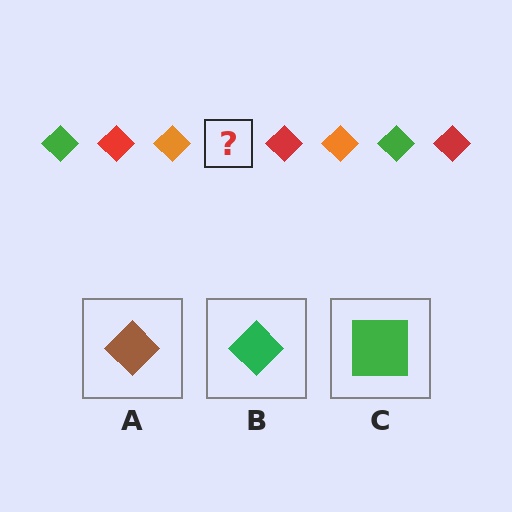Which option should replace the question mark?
Option B.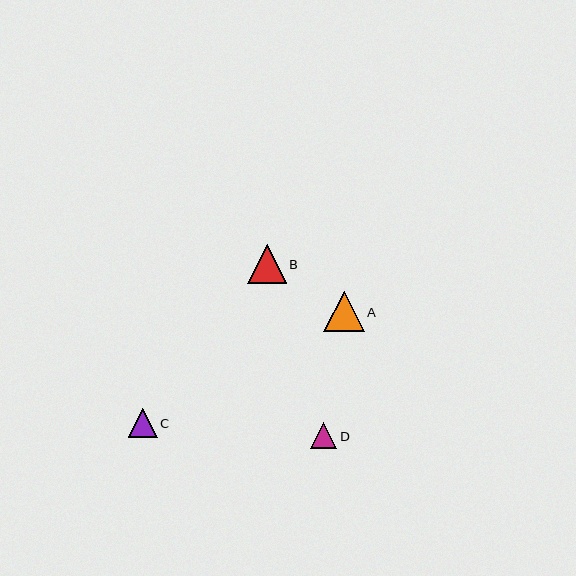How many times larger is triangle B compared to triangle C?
Triangle B is approximately 1.3 times the size of triangle C.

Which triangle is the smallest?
Triangle D is the smallest with a size of approximately 26 pixels.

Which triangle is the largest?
Triangle A is the largest with a size of approximately 40 pixels.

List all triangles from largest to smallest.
From largest to smallest: A, B, C, D.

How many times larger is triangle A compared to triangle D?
Triangle A is approximately 1.5 times the size of triangle D.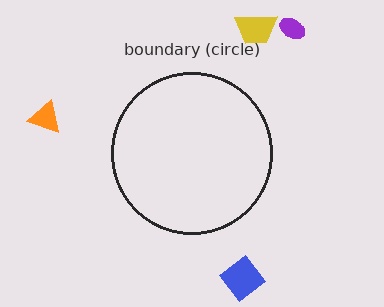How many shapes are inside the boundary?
0 inside, 4 outside.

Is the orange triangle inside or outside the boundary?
Outside.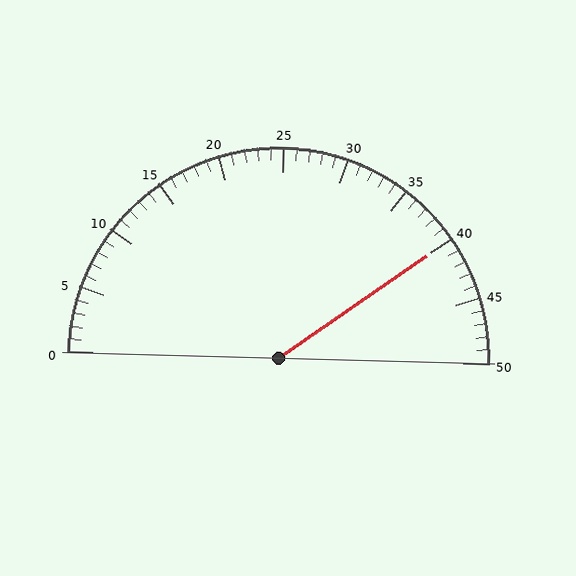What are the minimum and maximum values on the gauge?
The gauge ranges from 0 to 50.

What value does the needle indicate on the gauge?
The needle indicates approximately 40.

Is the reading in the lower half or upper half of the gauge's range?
The reading is in the upper half of the range (0 to 50).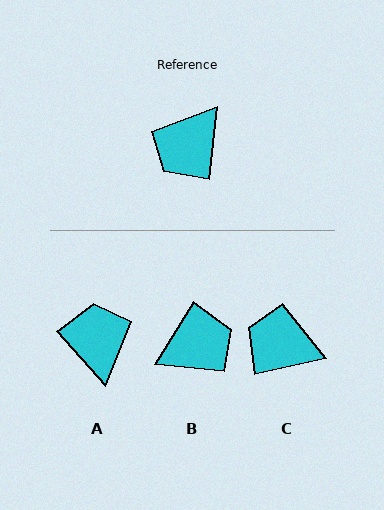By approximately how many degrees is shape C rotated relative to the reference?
Approximately 72 degrees clockwise.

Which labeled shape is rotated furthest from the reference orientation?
B, about 153 degrees away.